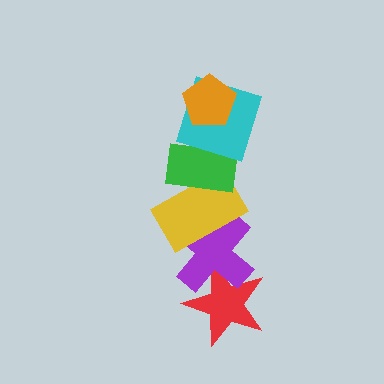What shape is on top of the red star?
The purple cross is on top of the red star.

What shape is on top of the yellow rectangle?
The green rectangle is on top of the yellow rectangle.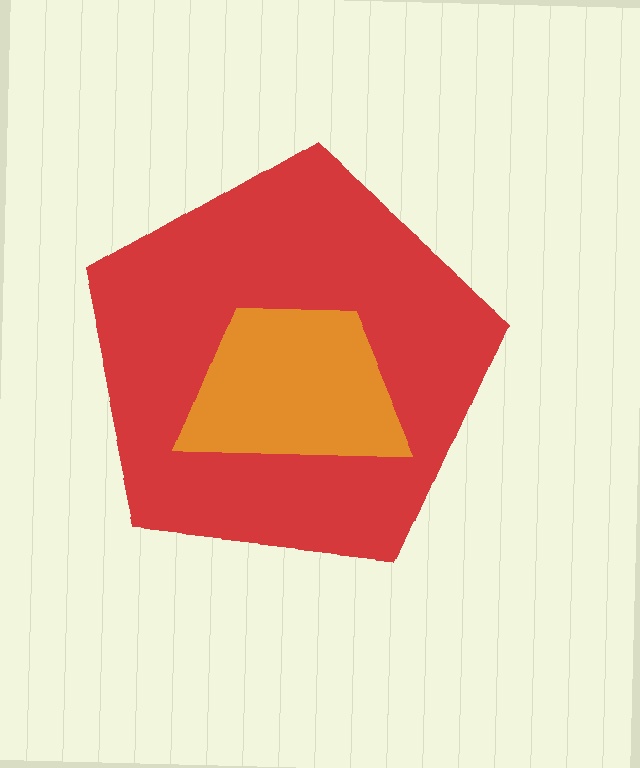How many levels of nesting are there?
2.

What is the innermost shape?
The orange trapezoid.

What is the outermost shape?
The red pentagon.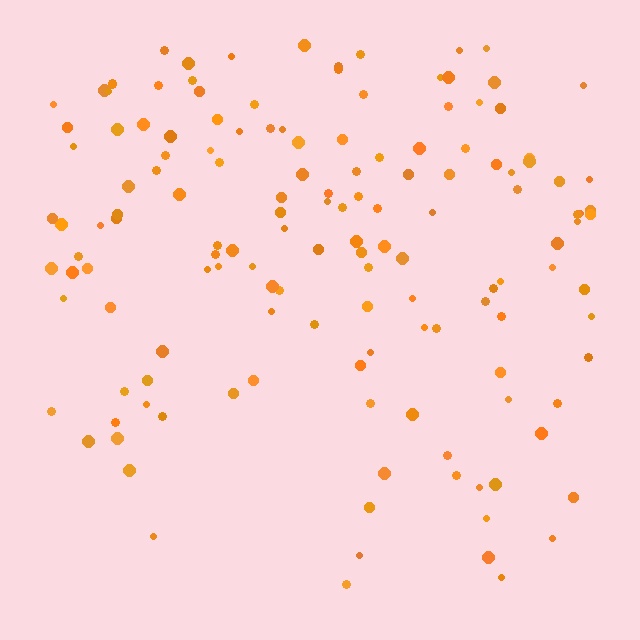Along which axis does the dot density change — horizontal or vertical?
Vertical.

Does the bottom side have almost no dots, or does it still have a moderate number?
Still a moderate number, just noticeably fewer than the top.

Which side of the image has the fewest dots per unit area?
The bottom.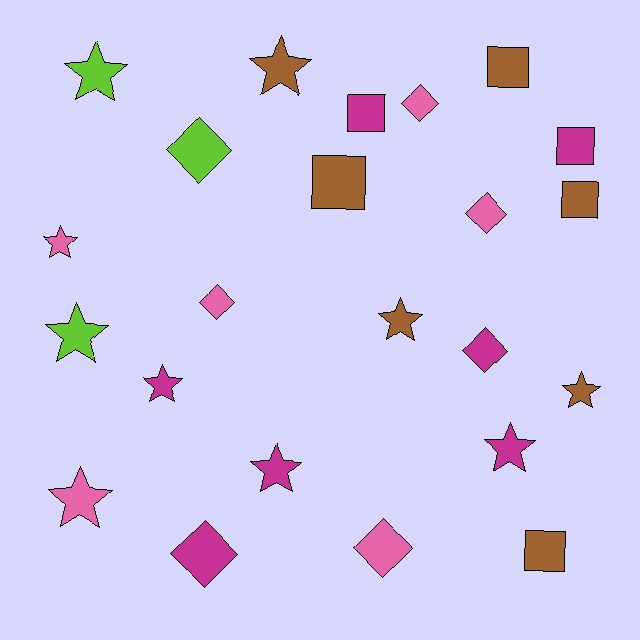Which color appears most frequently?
Magenta, with 7 objects.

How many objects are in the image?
There are 23 objects.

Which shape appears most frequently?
Star, with 10 objects.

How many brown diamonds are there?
There are no brown diamonds.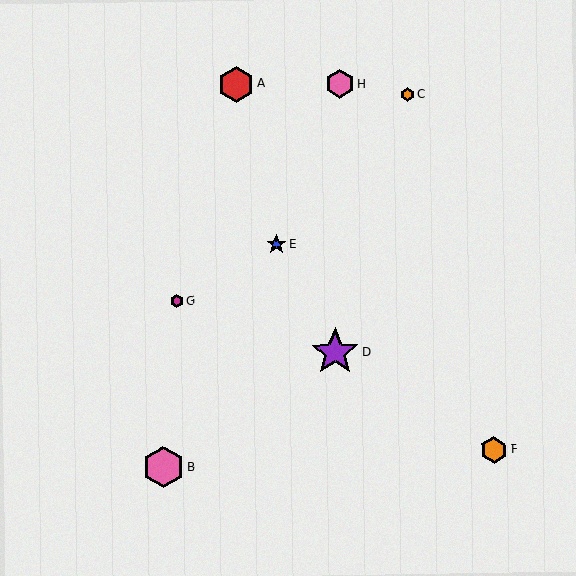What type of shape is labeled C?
Shape C is an orange hexagon.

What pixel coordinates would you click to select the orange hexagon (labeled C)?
Click at (408, 94) to select the orange hexagon C.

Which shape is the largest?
The purple star (labeled D) is the largest.